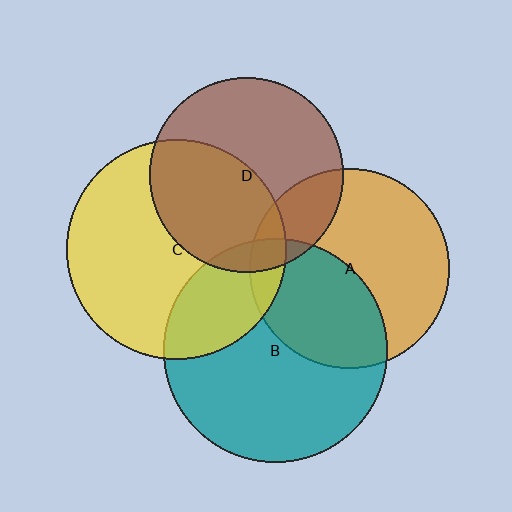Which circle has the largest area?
Circle B (teal).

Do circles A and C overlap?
Yes.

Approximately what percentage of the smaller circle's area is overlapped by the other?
Approximately 10%.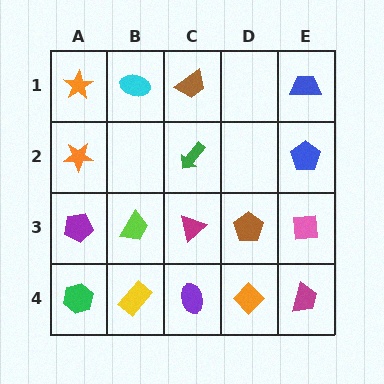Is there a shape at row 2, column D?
No, that cell is empty.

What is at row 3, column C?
A magenta triangle.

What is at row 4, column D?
An orange diamond.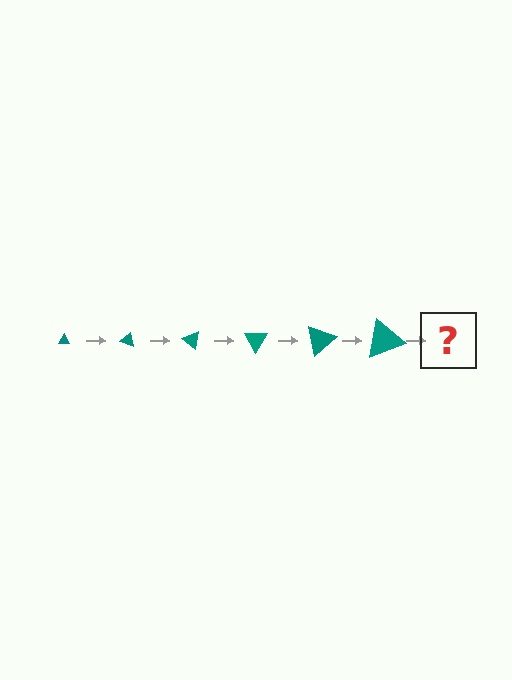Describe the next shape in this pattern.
It should be a triangle, larger than the previous one and rotated 120 degrees from the start.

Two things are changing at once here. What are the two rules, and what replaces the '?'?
The two rules are that the triangle grows larger each step and it rotates 20 degrees each step. The '?' should be a triangle, larger than the previous one and rotated 120 degrees from the start.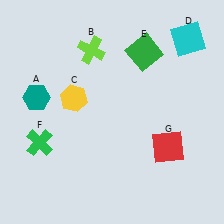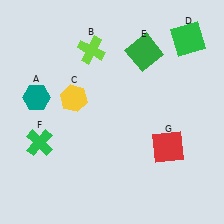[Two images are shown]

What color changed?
The square (D) changed from cyan in Image 1 to green in Image 2.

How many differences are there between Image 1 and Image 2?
There is 1 difference between the two images.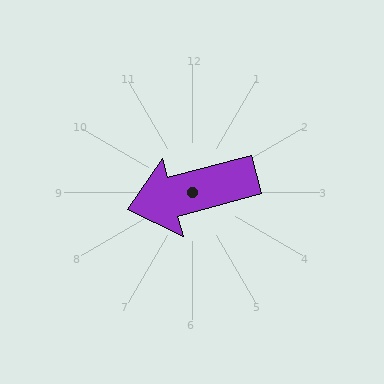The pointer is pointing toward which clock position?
Roughly 8 o'clock.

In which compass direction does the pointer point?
West.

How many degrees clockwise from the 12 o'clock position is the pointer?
Approximately 255 degrees.